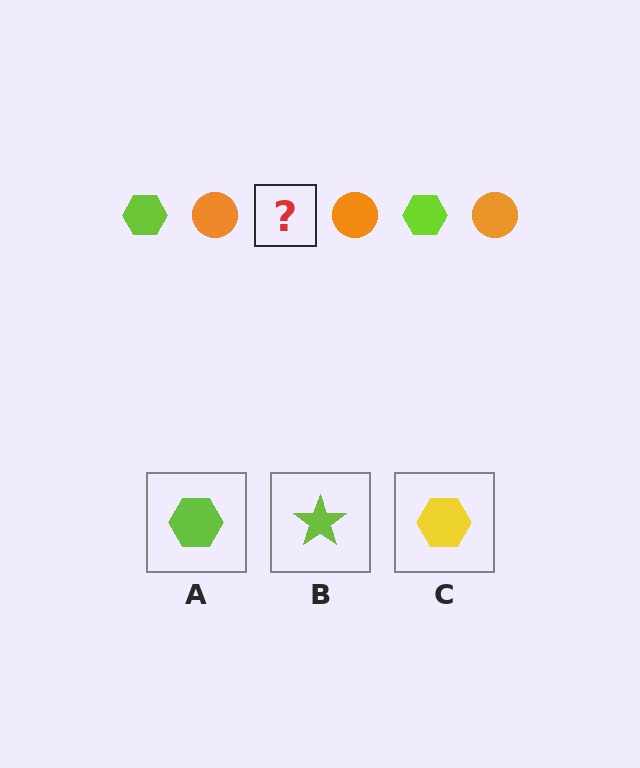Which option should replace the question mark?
Option A.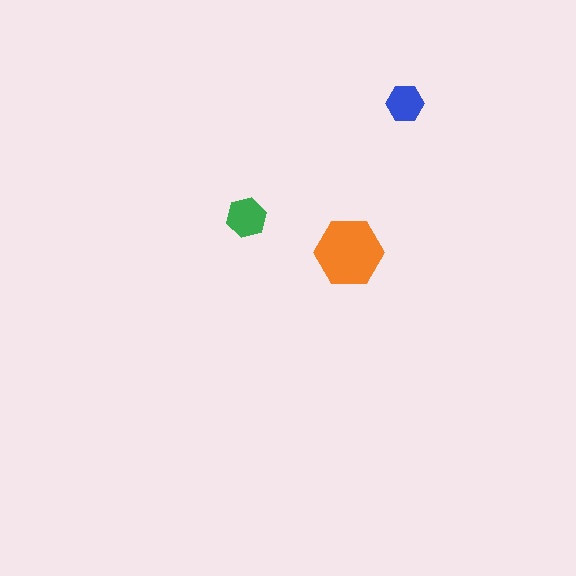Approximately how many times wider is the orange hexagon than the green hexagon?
About 1.5 times wider.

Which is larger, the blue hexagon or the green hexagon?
The green one.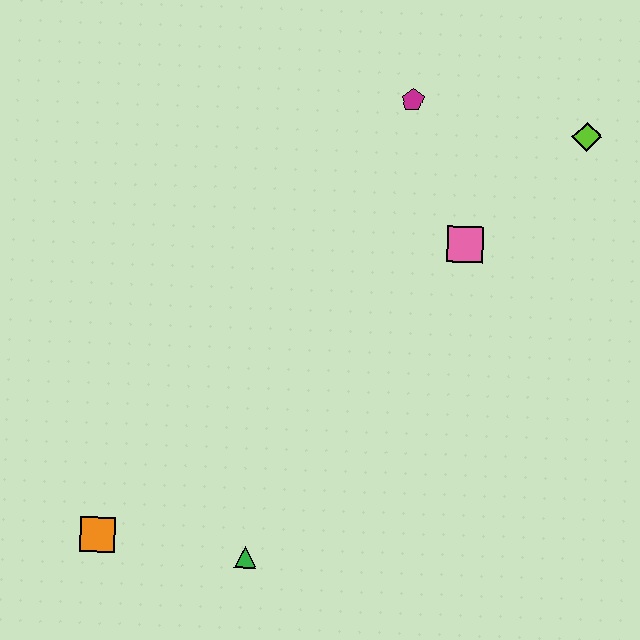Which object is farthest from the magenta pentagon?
The orange square is farthest from the magenta pentagon.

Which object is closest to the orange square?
The green triangle is closest to the orange square.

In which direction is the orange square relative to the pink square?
The orange square is to the left of the pink square.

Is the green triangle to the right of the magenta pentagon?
No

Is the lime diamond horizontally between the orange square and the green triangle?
No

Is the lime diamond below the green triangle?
No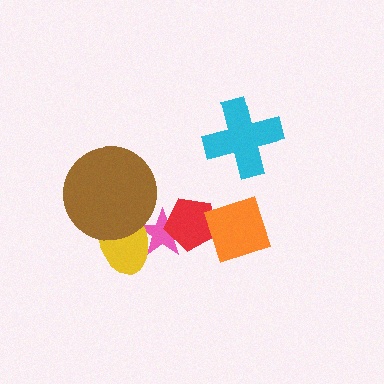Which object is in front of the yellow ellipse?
The brown circle is in front of the yellow ellipse.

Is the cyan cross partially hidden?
No, no other shape covers it.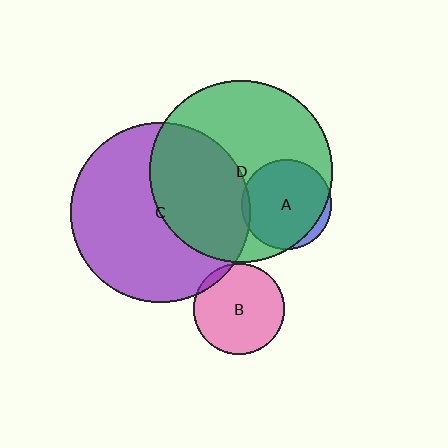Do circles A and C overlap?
Yes.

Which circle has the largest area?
Circle D (green).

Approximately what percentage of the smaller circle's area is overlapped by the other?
Approximately 5%.